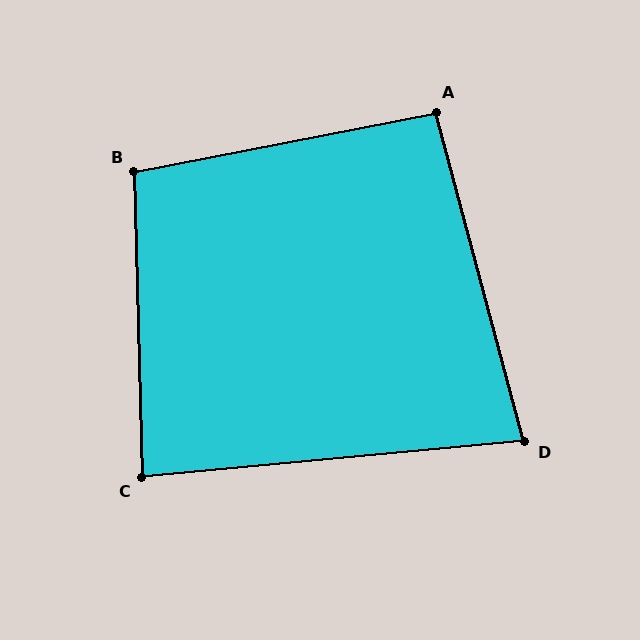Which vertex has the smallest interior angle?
D, at approximately 80 degrees.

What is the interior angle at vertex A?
Approximately 94 degrees (approximately right).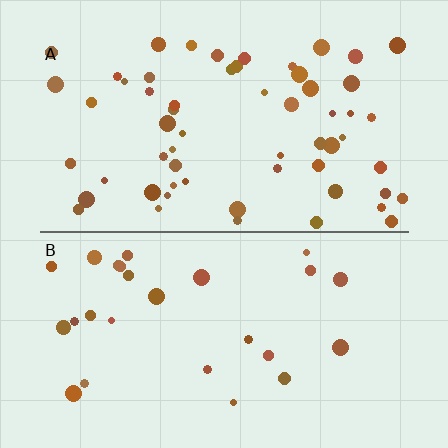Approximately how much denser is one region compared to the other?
Approximately 2.2× — region A over region B.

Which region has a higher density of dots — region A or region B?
A (the top).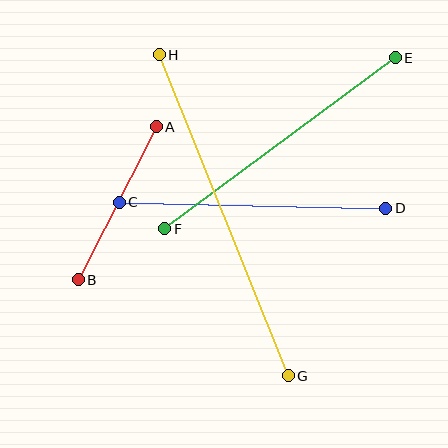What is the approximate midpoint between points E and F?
The midpoint is at approximately (280, 143) pixels.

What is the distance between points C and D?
The distance is approximately 267 pixels.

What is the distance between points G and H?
The distance is approximately 346 pixels.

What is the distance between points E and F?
The distance is approximately 287 pixels.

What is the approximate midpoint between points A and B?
The midpoint is at approximately (117, 203) pixels.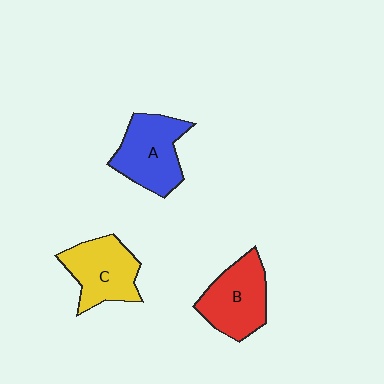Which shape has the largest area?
Shape A (blue).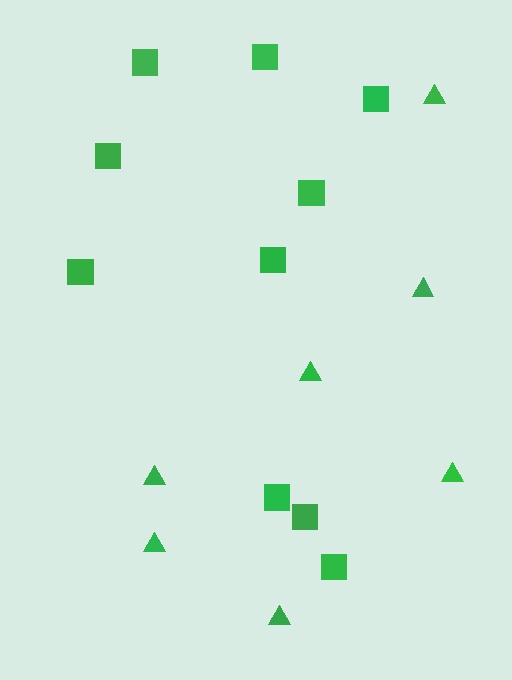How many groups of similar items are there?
There are 2 groups: one group of triangles (7) and one group of squares (10).